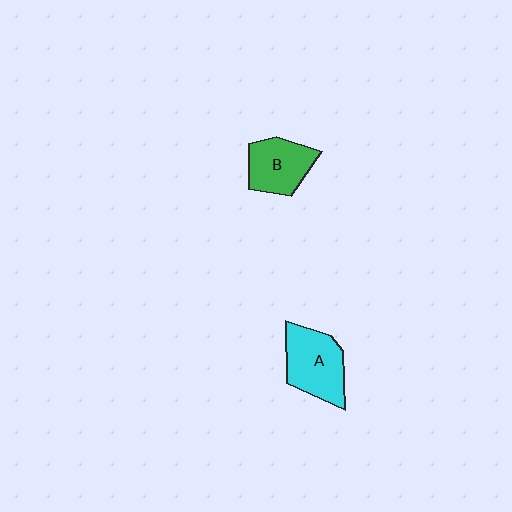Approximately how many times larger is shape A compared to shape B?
Approximately 1.2 times.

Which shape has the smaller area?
Shape B (green).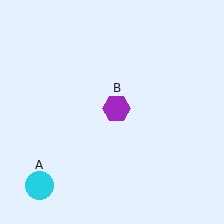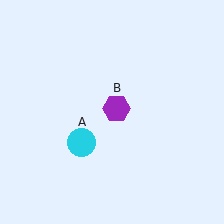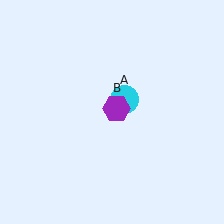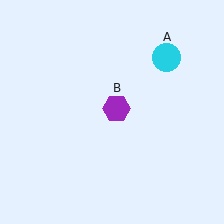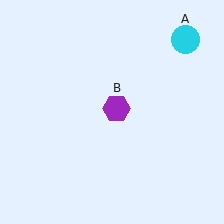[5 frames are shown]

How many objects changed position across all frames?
1 object changed position: cyan circle (object A).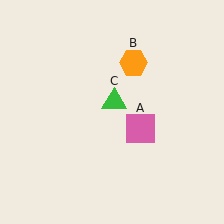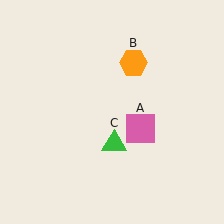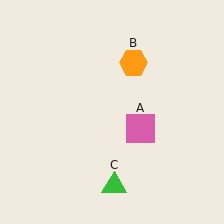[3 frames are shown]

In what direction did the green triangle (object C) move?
The green triangle (object C) moved down.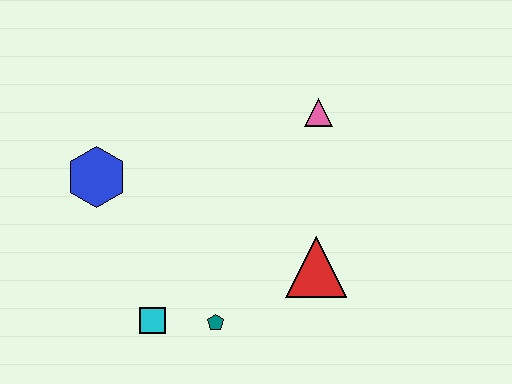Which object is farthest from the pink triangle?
The cyan square is farthest from the pink triangle.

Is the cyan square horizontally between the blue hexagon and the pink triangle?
Yes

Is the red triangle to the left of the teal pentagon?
No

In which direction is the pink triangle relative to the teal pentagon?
The pink triangle is above the teal pentagon.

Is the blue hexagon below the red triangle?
No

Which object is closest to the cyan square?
The teal pentagon is closest to the cyan square.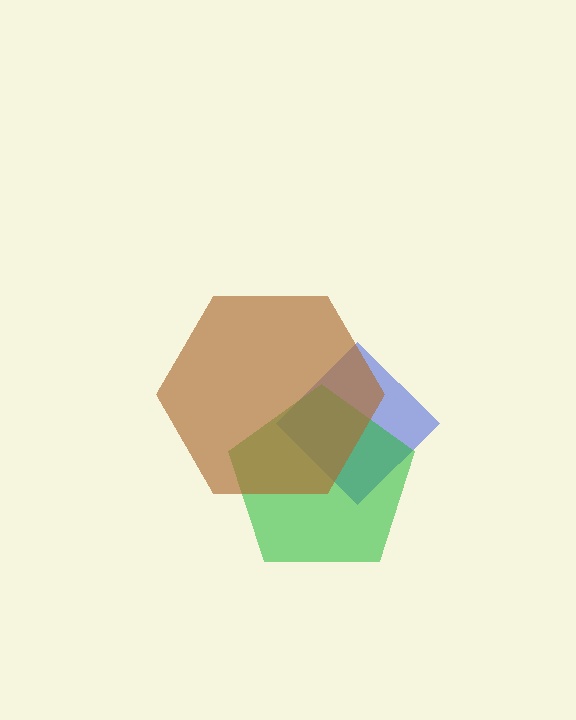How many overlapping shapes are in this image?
There are 3 overlapping shapes in the image.